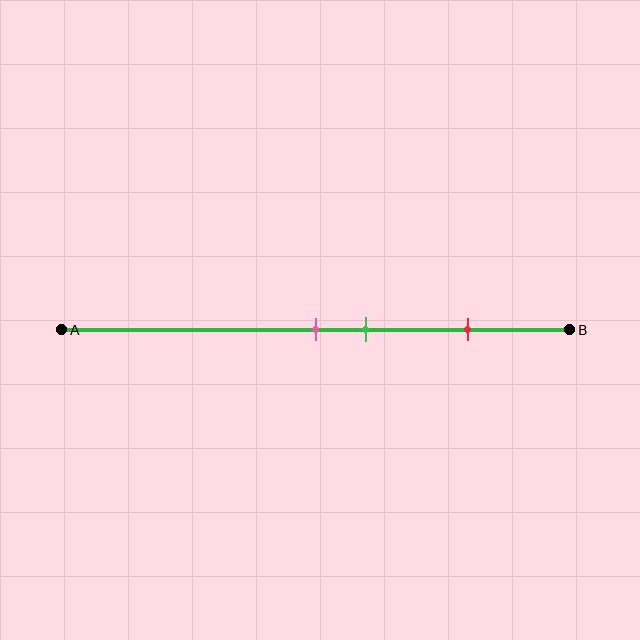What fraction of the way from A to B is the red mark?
The red mark is approximately 80% (0.8) of the way from A to B.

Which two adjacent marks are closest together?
The pink and green marks are the closest adjacent pair.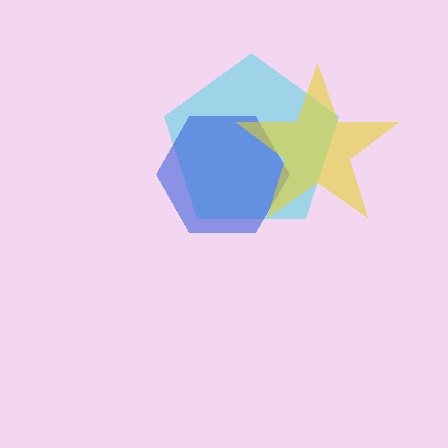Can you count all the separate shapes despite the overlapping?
Yes, there are 3 separate shapes.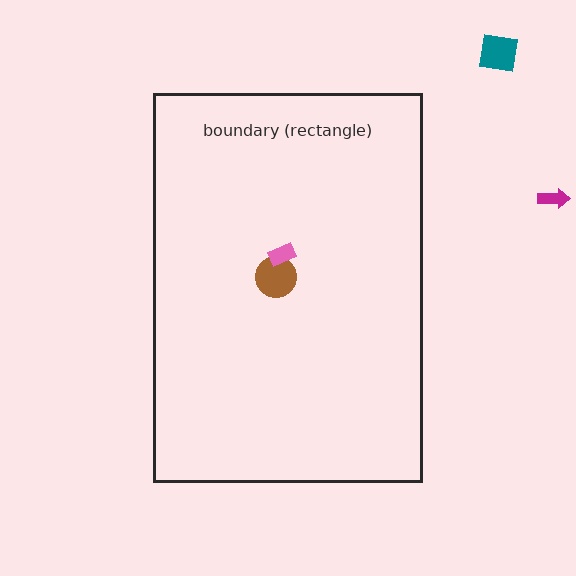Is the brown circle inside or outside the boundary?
Inside.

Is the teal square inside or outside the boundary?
Outside.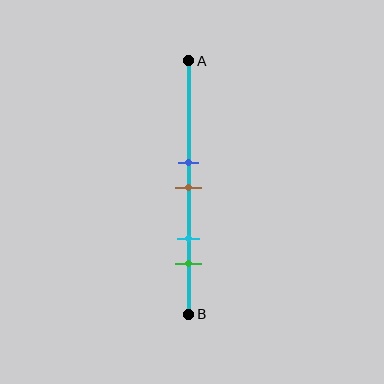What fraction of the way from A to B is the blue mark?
The blue mark is approximately 40% (0.4) of the way from A to B.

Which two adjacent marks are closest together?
The blue and brown marks are the closest adjacent pair.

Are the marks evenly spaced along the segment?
No, the marks are not evenly spaced.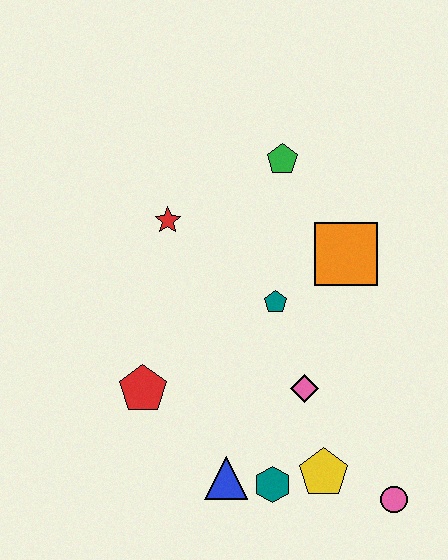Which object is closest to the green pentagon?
The orange square is closest to the green pentagon.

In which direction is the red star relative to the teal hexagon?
The red star is above the teal hexagon.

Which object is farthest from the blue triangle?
The green pentagon is farthest from the blue triangle.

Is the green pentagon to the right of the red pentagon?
Yes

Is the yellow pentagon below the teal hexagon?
No